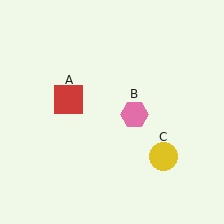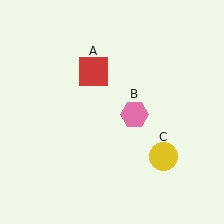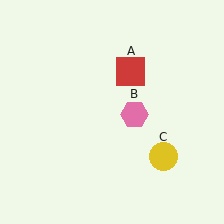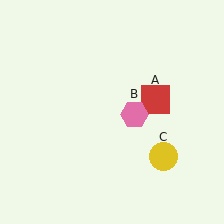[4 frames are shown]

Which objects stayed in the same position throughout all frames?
Pink hexagon (object B) and yellow circle (object C) remained stationary.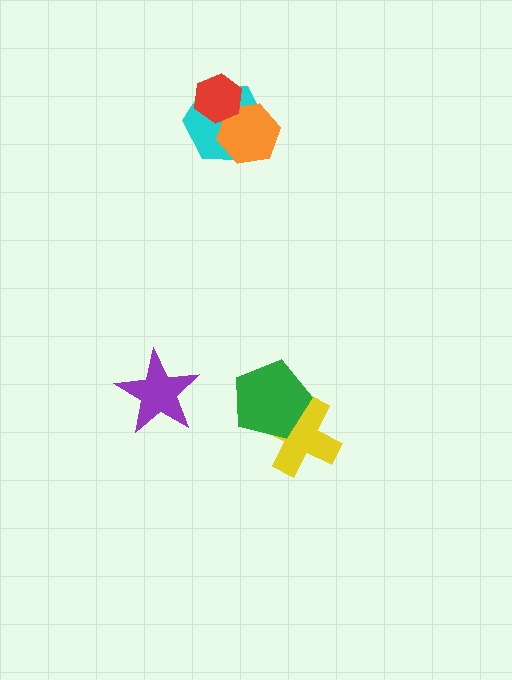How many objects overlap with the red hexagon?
2 objects overlap with the red hexagon.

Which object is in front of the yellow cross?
The green pentagon is in front of the yellow cross.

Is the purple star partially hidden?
No, no other shape covers it.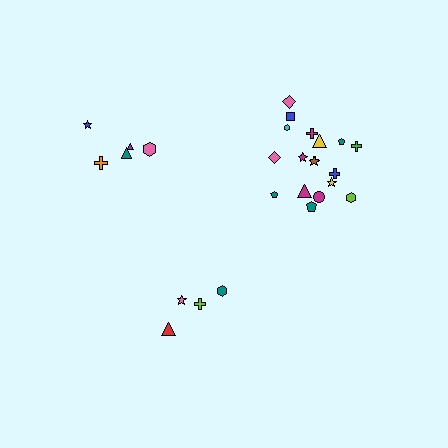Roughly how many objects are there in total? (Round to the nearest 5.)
Roughly 25 objects in total.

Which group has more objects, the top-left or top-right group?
The top-right group.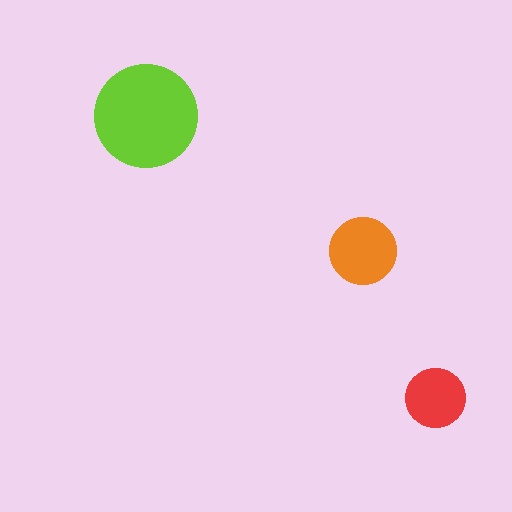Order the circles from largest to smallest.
the lime one, the orange one, the red one.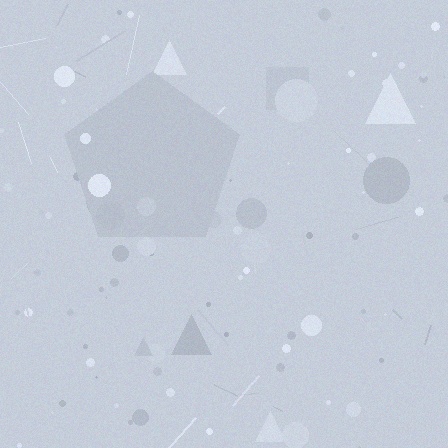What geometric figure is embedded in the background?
A pentagon is embedded in the background.